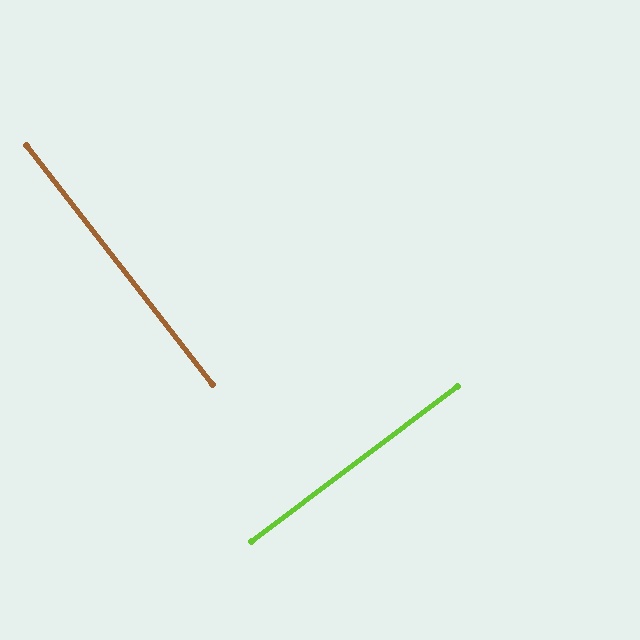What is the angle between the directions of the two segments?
Approximately 89 degrees.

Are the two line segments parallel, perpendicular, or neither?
Perpendicular — they meet at approximately 89°.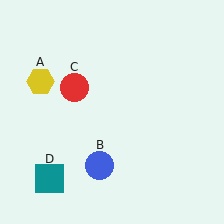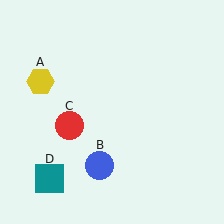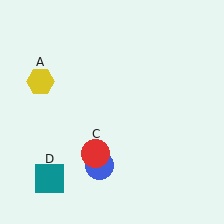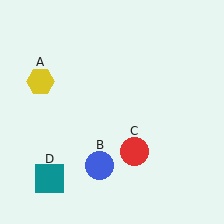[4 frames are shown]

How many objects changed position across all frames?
1 object changed position: red circle (object C).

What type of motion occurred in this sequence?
The red circle (object C) rotated counterclockwise around the center of the scene.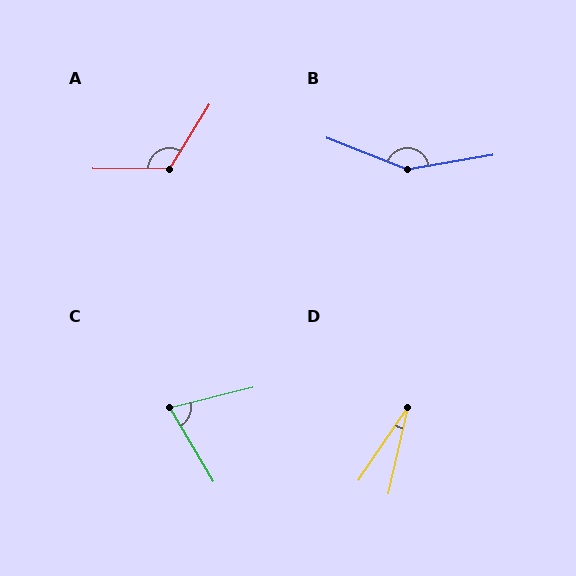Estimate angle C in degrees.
Approximately 73 degrees.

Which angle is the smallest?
D, at approximately 21 degrees.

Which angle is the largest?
B, at approximately 149 degrees.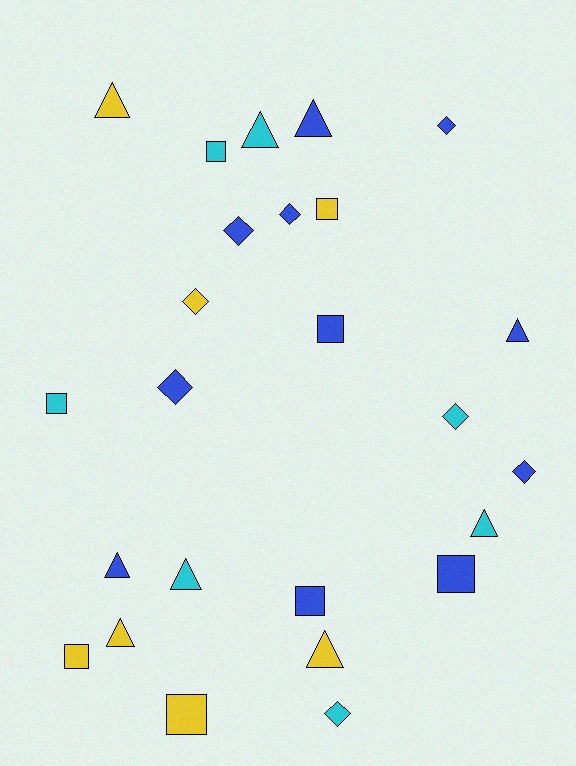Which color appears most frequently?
Blue, with 11 objects.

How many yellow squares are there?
There are 3 yellow squares.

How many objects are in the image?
There are 25 objects.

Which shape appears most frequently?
Triangle, with 9 objects.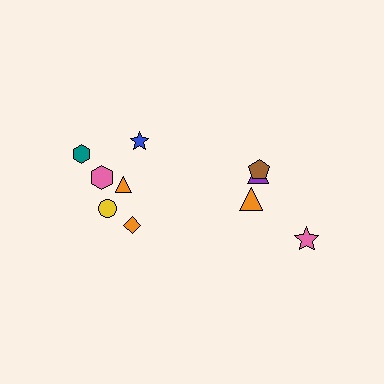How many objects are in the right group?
There are 4 objects.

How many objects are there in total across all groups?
There are 10 objects.